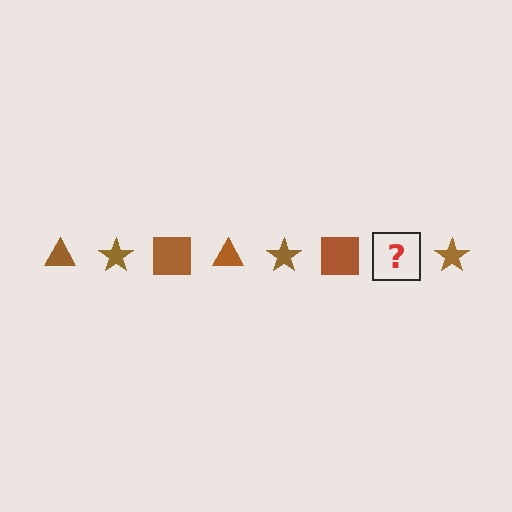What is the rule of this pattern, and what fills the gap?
The rule is that the pattern cycles through triangle, star, square shapes in brown. The gap should be filled with a brown triangle.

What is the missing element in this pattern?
The missing element is a brown triangle.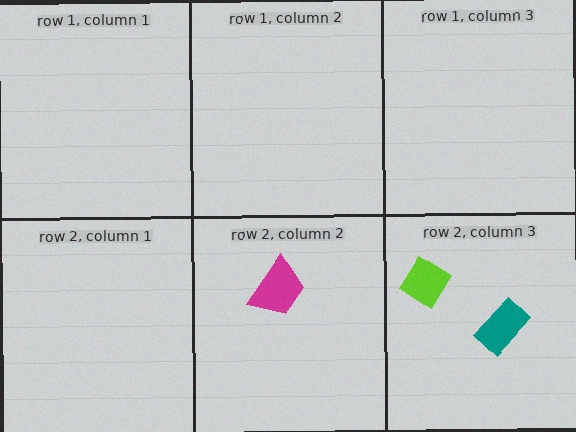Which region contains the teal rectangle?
The row 2, column 3 region.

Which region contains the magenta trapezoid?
The row 2, column 2 region.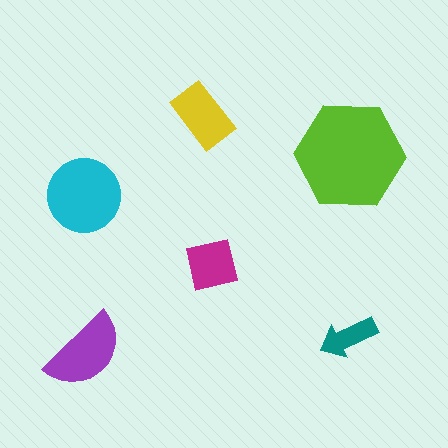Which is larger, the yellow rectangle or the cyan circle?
The cyan circle.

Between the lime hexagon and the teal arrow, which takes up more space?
The lime hexagon.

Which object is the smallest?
The teal arrow.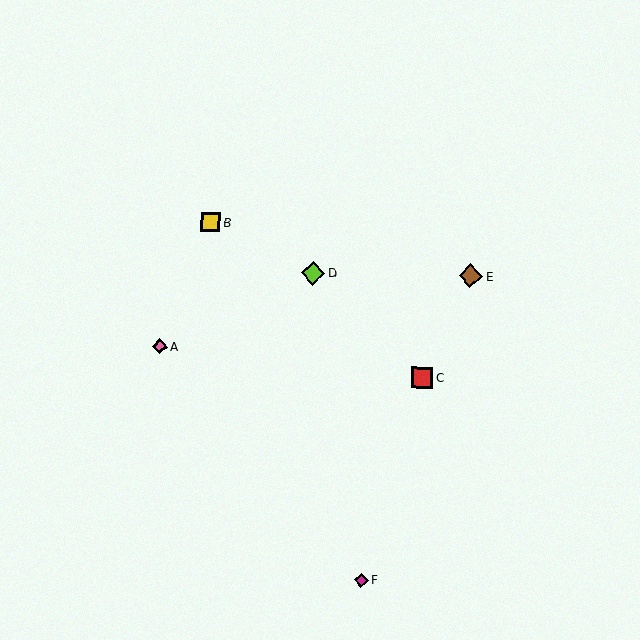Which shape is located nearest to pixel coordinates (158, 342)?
The pink diamond (labeled A) at (160, 347) is nearest to that location.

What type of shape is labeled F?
Shape F is a magenta diamond.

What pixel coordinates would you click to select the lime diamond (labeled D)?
Click at (313, 273) to select the lime diamond D.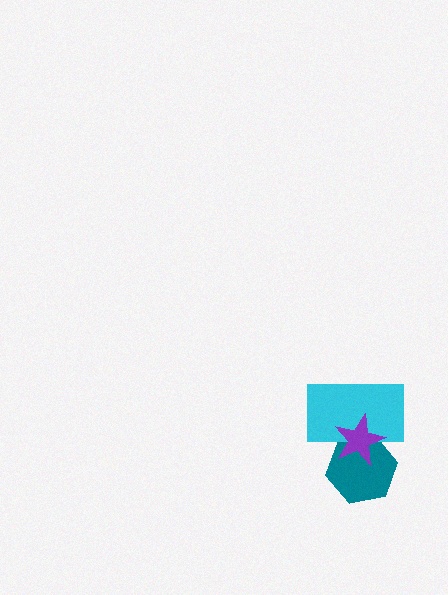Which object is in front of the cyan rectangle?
The purple star is in front of the cyan rectangle.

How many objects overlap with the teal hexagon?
2 objects overlap with the teal hexagon.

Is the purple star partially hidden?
No, no other shape covers it.